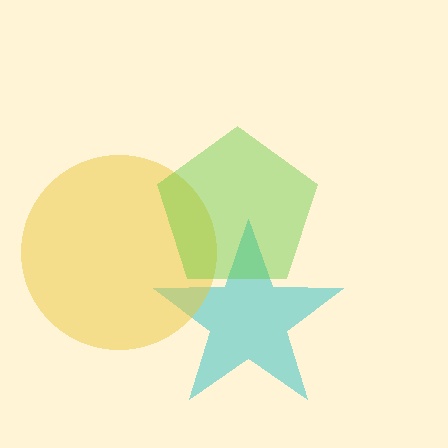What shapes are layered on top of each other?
The layered shapes are: a cyan star, a yellow circle, a lime pentagon.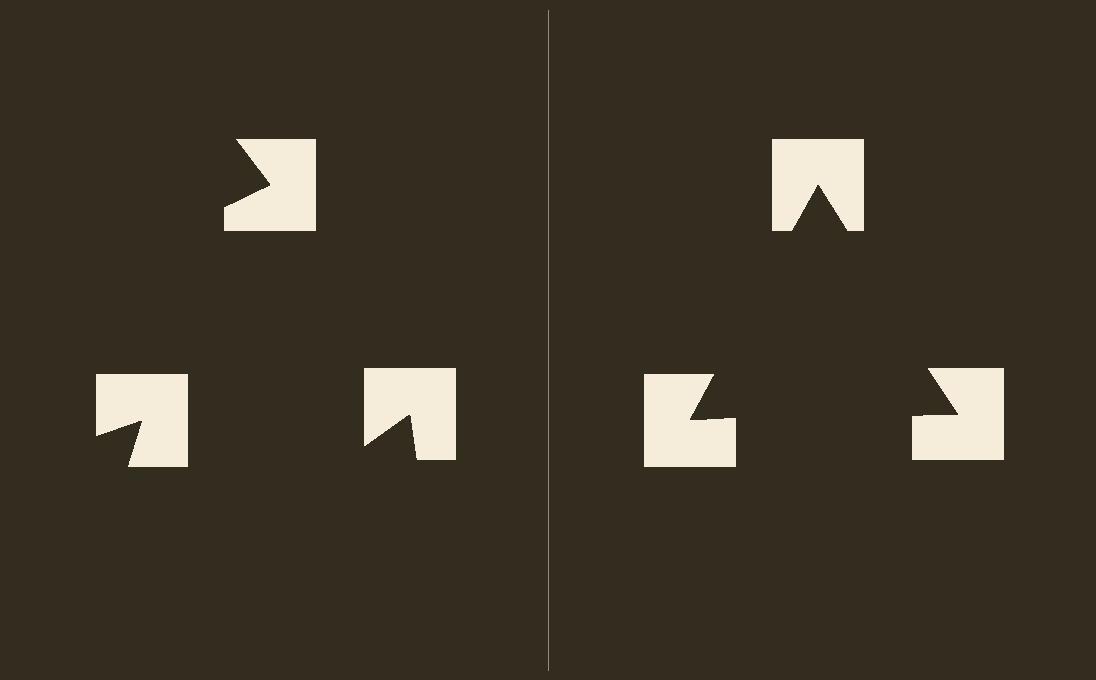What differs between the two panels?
The notched squares are positioned identically on both sides; only the wedge orientations differ. On the right they align to a triangle; on the left they are misaligned.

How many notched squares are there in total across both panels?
6 — 3 on each side.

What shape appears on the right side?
An illusory triangle.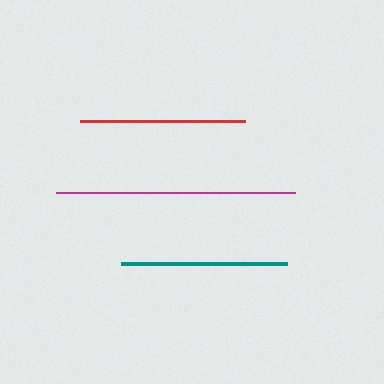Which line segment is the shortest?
The red line is the shortest at approximately 166 pixels.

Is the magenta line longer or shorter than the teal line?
The magenta line is longer than the teal line.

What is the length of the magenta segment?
The magenta segment is approximately 239 pixels long.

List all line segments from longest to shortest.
From longest to shortest: magenta, teal, red.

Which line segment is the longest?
The magenta line is the longest at approximately 239 pixels.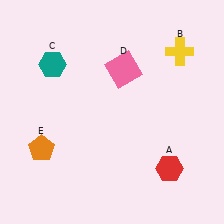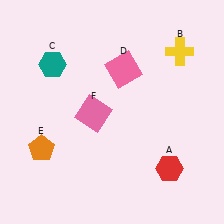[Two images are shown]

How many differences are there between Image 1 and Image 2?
There is 1 difference between the two images.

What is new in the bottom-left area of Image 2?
A pink square (F) was added in the bottom-left area of Image 2.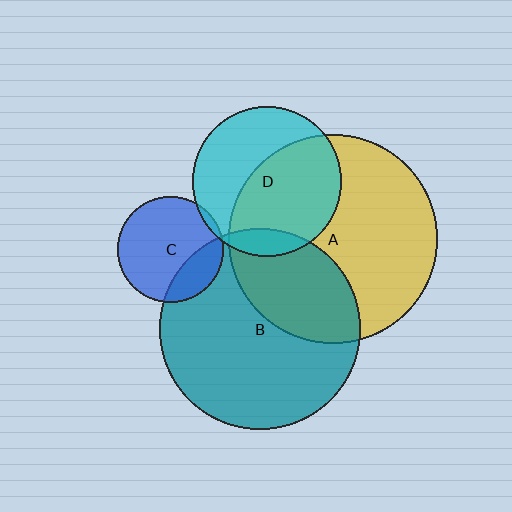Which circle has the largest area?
Circle A (yellow).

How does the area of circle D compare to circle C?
Approximately 2.0 times.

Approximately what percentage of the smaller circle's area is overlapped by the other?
Approximately 5%.